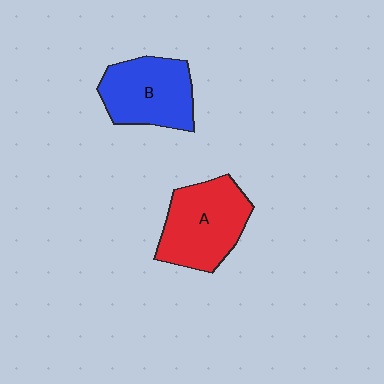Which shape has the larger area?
Shape A (red).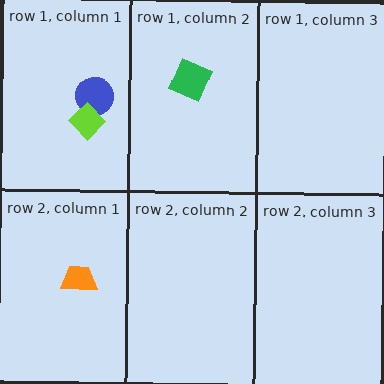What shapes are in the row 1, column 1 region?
The blue circle, the lime diamond.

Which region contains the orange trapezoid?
The row 2, column 1 region.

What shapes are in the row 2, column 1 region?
The orange trapezoid.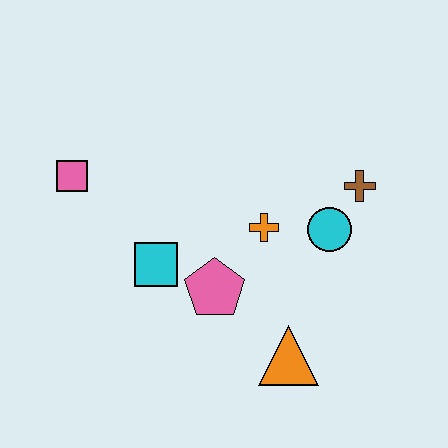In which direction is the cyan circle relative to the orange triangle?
The cyan circle is above the orange triangle.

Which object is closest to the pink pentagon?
The cyan square is closest to the pink pentagon.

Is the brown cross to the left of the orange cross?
No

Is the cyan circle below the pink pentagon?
No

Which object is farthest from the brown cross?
The pink square is farthest from the brown cross.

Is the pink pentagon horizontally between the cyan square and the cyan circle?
Yes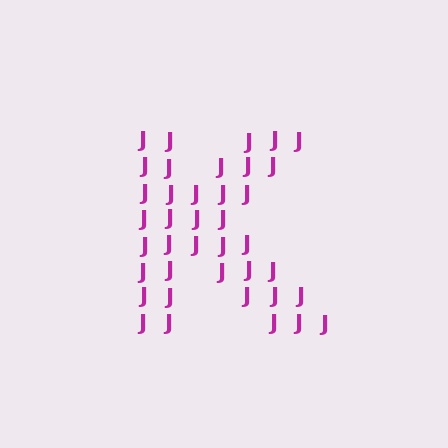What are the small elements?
The small elements are letter J's.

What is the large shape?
The large shape is the letter K.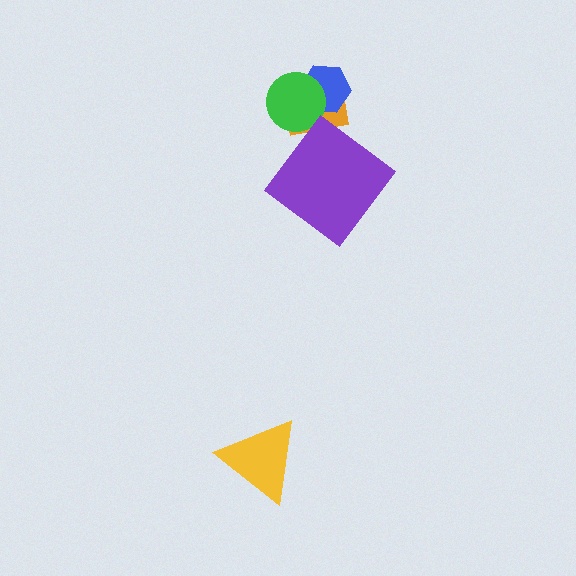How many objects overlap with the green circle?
2 objects overlap with the green circle.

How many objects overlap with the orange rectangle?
2 objects overlap with the orange rectangle.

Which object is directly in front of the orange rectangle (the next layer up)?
The blue hexagon is directly in front of the orange rectangle.